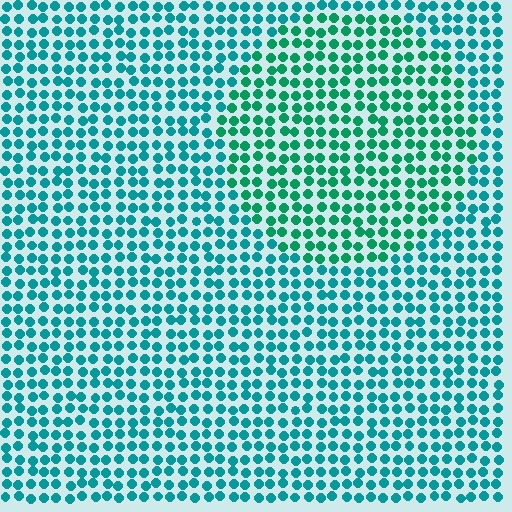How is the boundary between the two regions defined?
The boundary is defined purely by a slight shift in hue (about 26 degrees). Spacing, size, and orientation are identical on both sides.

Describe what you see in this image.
The image is filled with small teal elements in a uniform arrangement. A circle-shaped region is visible where the elements are tinted to a slightly different hue, forming a subtle color boundary.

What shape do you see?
I see a circle.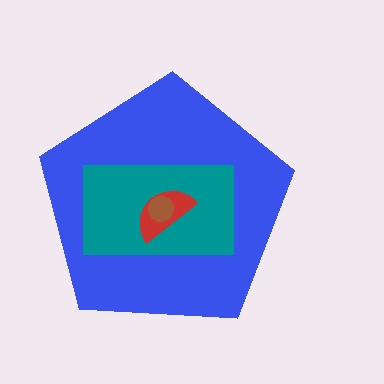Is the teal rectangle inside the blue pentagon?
Yes.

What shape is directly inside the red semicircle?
The brown circle.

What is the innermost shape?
The brown circle.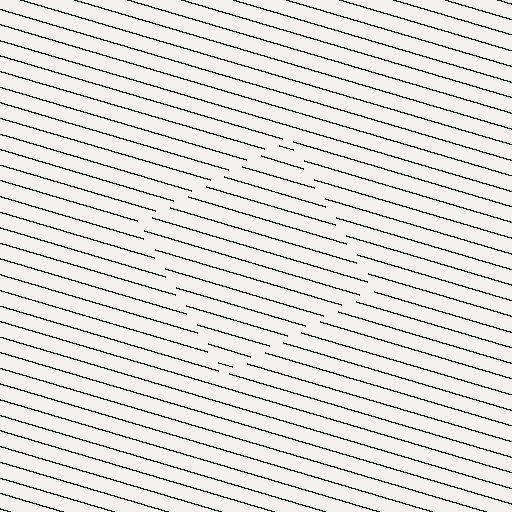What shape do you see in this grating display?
An illusory square. The interior of the shape contains the same grating, shifted by half a period — the contour is defined by the phase discontinuity where line-ends from the inner and outer gratings abut.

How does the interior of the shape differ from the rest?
The interior of the shape contains the same grating, shifted by half a period — the contour is defined by the phase discontinuity where line-ends from the inner and outer gratings abut.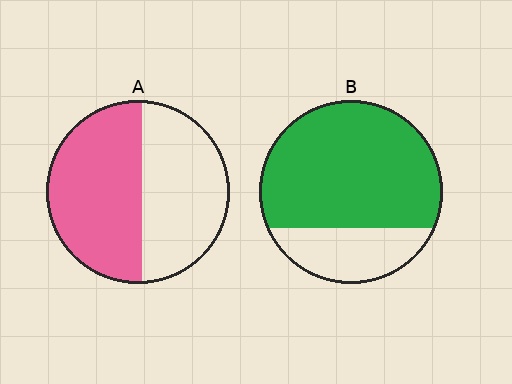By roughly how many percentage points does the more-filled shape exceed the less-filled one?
By roughly 20 percentage points (B over A).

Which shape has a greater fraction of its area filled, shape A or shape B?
Shape B.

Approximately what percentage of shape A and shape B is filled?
A is approximately 55% and B is approximately 75%.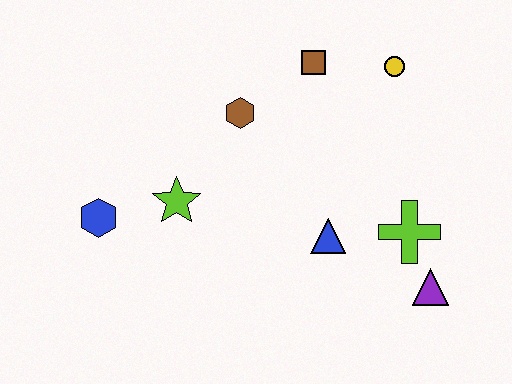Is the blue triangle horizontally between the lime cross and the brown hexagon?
Yes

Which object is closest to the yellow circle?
The brown square is closest to the yellow circle.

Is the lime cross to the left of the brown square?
No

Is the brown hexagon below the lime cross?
No